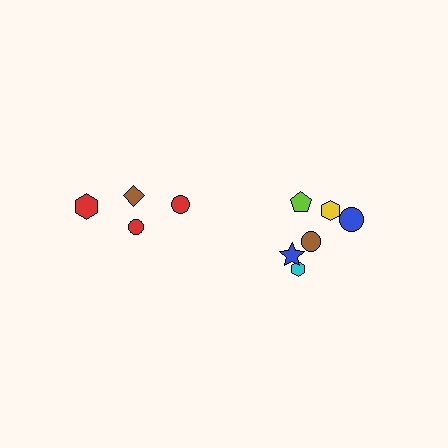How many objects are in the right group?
There are 6 objects.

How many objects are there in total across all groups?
There are 10 objects.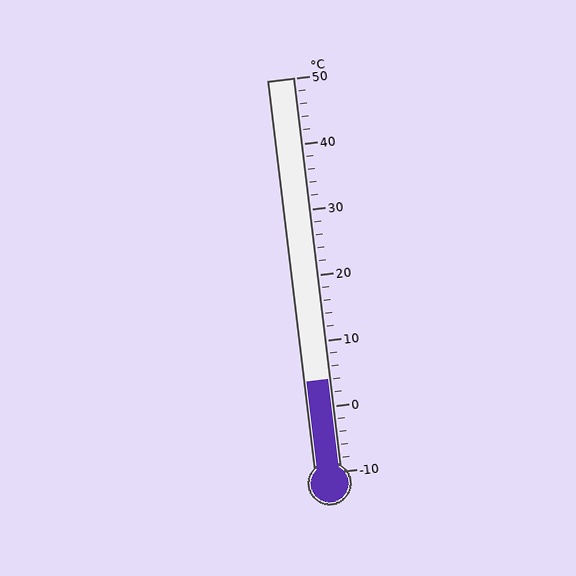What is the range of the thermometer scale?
The thermometer scale ranges from -10°C to 50°C.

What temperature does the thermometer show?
The thermometer shows approximately 4°C.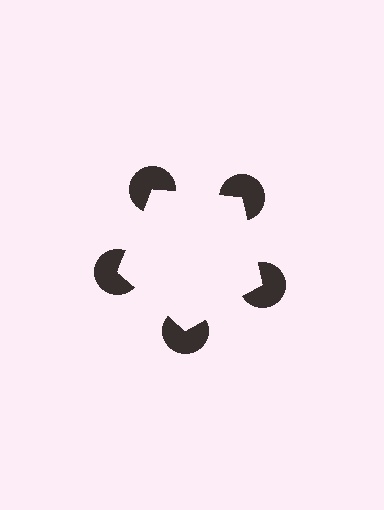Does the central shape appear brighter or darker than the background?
It typically appears slightly brighter than the background, even though no actual brightness change is drawn.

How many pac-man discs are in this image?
There are 5 — one at each vertex of the illusory pentagon.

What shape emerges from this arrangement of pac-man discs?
An illusory pentagon — its edges are inferred from the aligned wedge cuts in the pac-man discs, not physically drawn.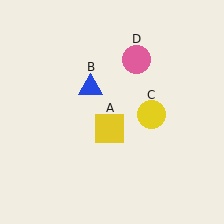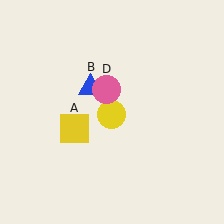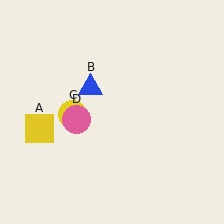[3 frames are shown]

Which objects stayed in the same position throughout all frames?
Blue triangle (object B) remained stationary.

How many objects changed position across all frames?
3 objects changed position: yellow square (object A), yellow circle (object C), pink circle (object D).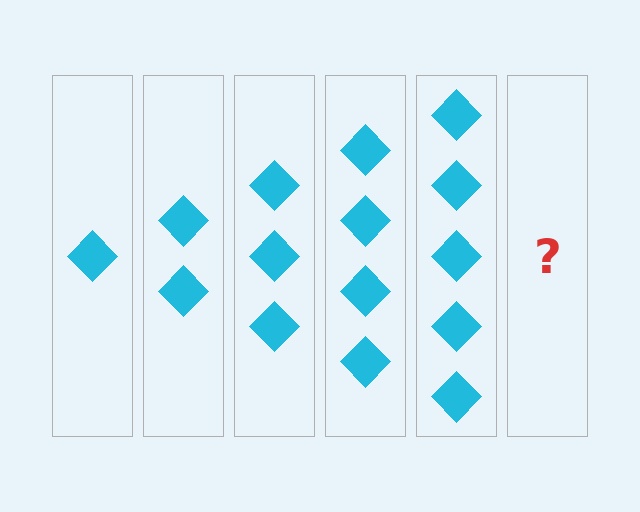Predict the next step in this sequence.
The next step is 6 diamonds.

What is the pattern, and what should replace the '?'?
The pattern is that each step adds one more diamond. The '?' should be 6 diamonds.